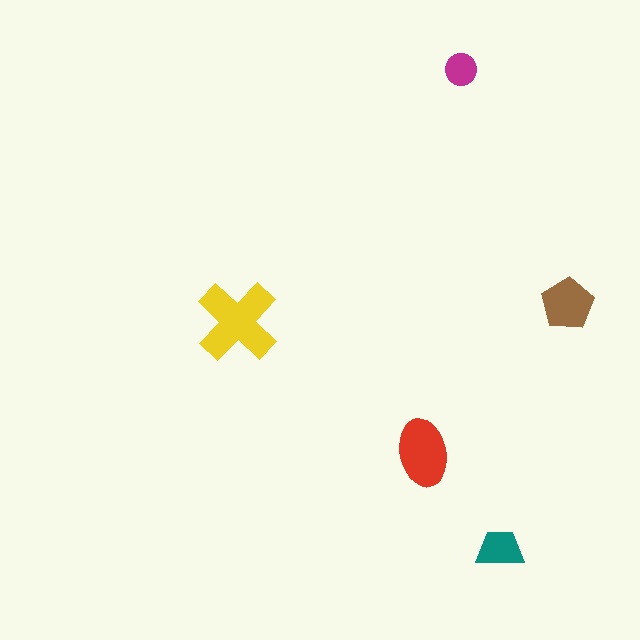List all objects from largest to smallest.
The yellow cross, the red ellipse, the brown pentagon, the teal trapezoid, the magenta circle.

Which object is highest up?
The magenta circle is topmost.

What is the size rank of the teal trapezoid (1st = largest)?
4th.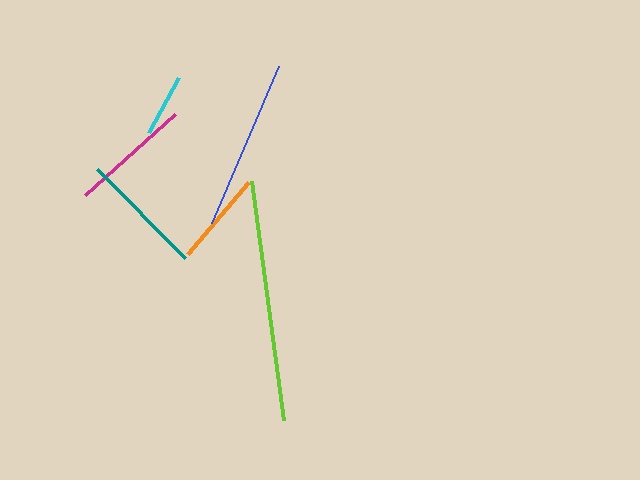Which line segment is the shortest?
The cyan line is the shortest at approximately 63 pixels.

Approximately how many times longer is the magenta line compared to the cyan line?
The magenta line is approximately 1.9 times the length of the cyan line.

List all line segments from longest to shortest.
From longest to shortest: lime, blue, teal, magenta, orange, cyan.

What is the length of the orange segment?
The orange segment is approximately 95 pixels long.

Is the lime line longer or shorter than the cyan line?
The lime line is longer than the cyan line.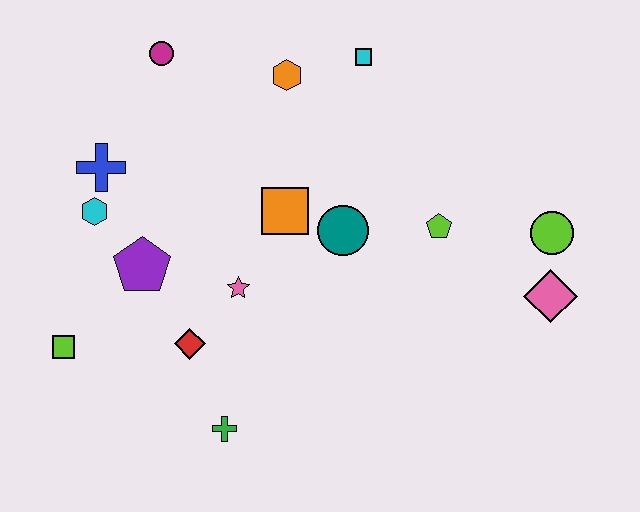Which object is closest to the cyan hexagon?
The blue cross is closest to the cyan hexagon.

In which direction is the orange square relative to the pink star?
The orange square is above the pink star.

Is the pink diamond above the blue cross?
No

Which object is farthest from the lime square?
The lime circle is farthest from the lime square.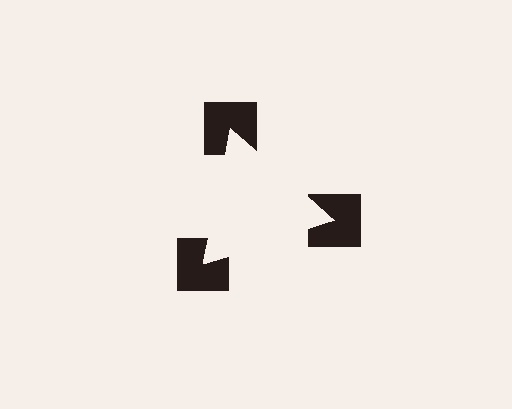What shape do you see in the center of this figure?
An illusory triangle — its edges are inferred from the aligned wedge cuts in the notched squares, not physically drawn.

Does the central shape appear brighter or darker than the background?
It typically appears slightly brighter than the background, even though no actual brightness change is drawn.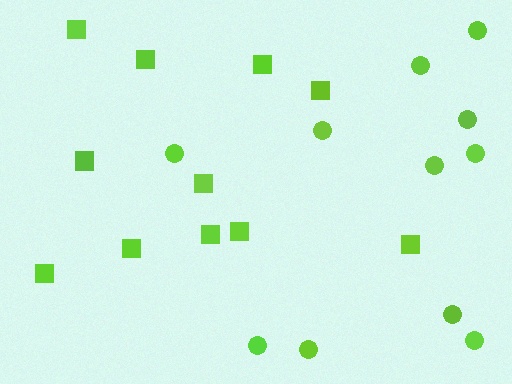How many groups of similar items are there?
There are 2 groups: one group of squares (11) and one group of circles (11).